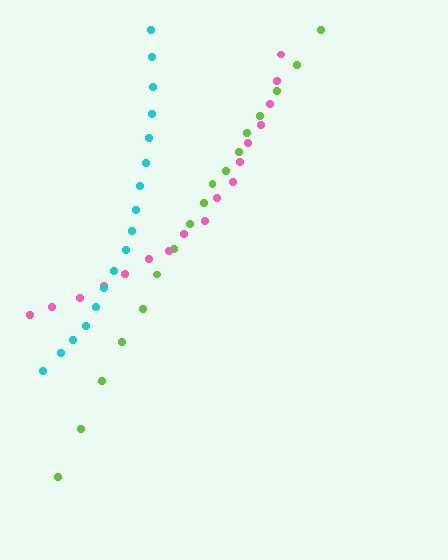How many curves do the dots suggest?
There are 3 distinct paths.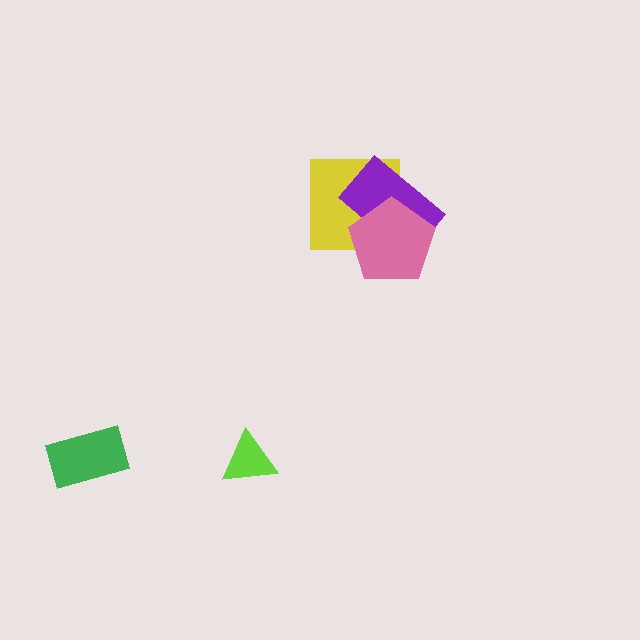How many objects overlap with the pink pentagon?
2 objects overlap with the pink pentagon.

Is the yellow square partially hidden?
Yes, it is partially covered by another shape.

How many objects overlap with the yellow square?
2 objects overlap with the yellow square.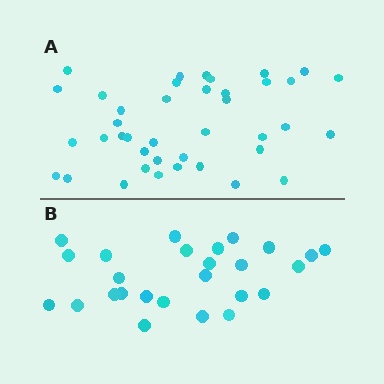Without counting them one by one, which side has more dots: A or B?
Region A (the top region) has more dots.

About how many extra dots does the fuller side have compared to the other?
Region A has approximately 15 more dots than region B.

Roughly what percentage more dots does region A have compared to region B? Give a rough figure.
About 55% more.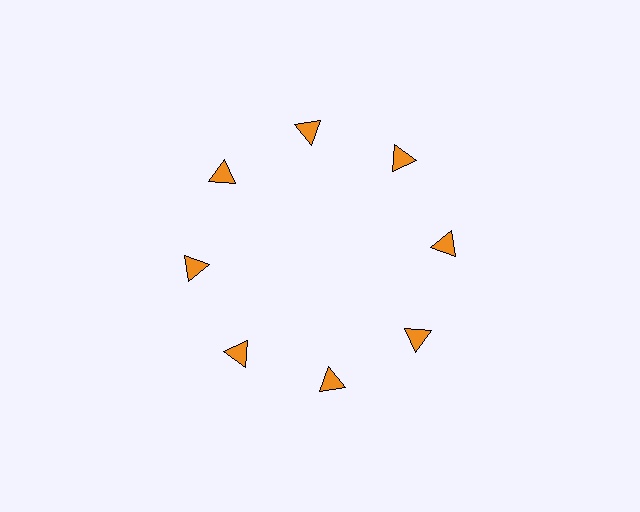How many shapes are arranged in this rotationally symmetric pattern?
There are 8 shapes, arranged in 8 groups of 1.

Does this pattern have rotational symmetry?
Yes, this pattern has 8-fold rotational symmetry. It looks the same after rotating 45 degrees around the center.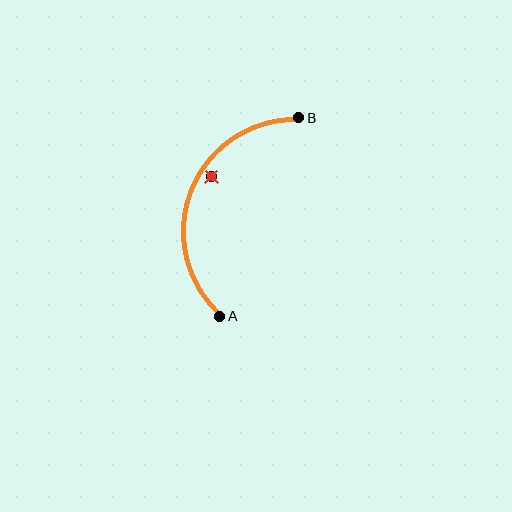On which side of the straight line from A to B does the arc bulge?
The arc bulges to the left of the straight line connecting A and B.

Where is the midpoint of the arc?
The arc midpoint is the point on the curve farthest from the straight line joining A and B. It sits to the left of that line.